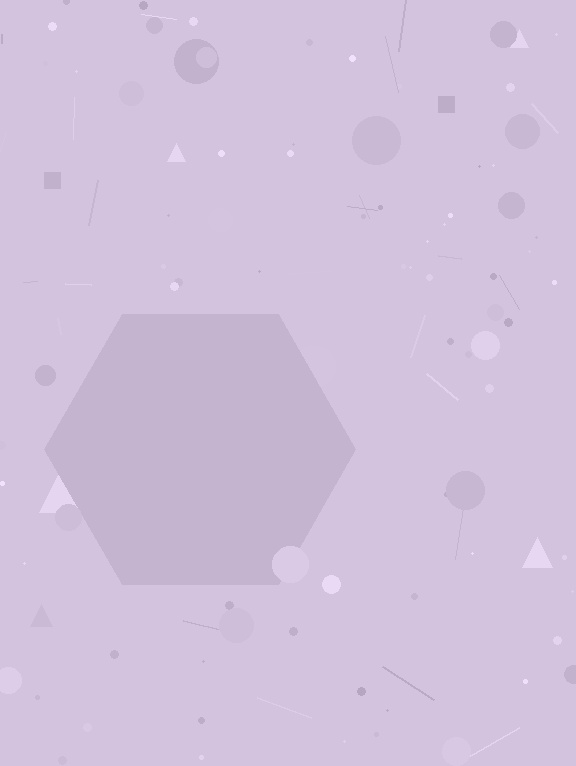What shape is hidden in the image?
A hexagon is hidden in the image.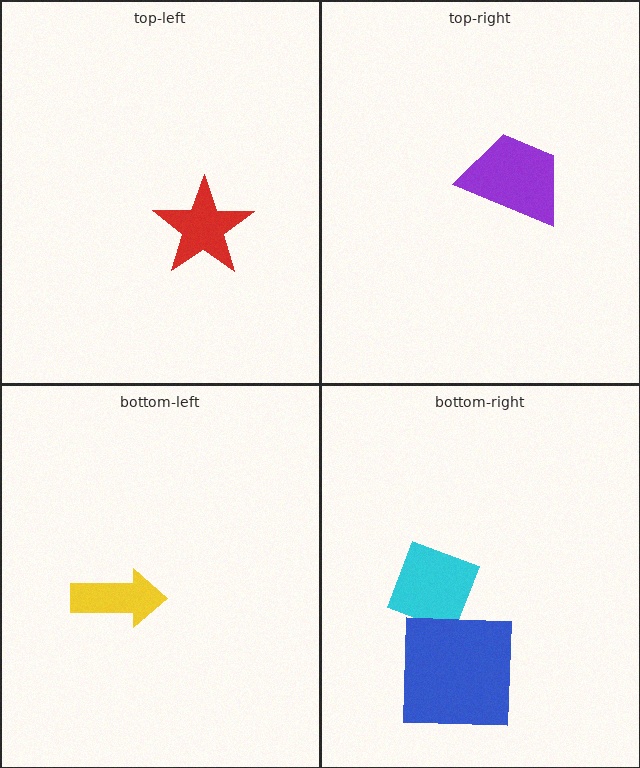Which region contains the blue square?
The bottom-right region.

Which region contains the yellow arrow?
The bottom-left region.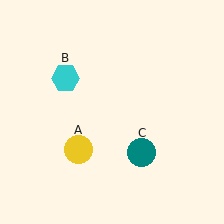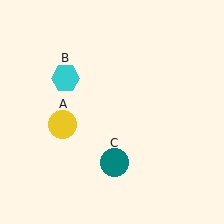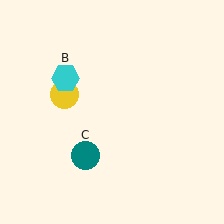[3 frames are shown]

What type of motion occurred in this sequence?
The yellow circle (object A), teal circle (object C) rotated clockwise around the center of the scene.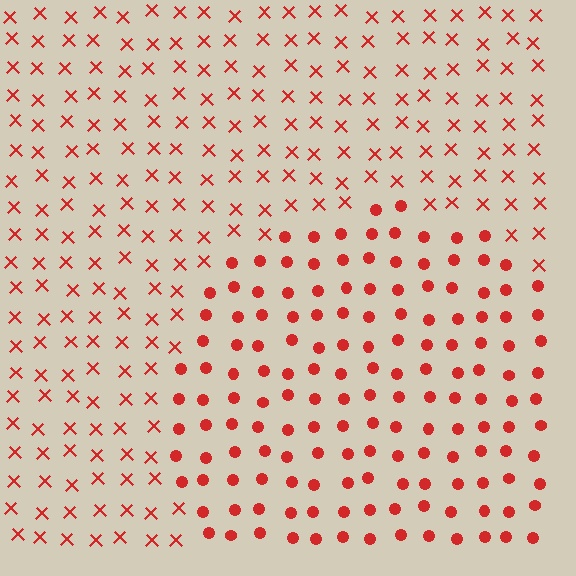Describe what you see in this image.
The image is filled with small red elements arranged in a uniform grid. A circle-shaped region contains circles, while the surrounding area contains X marks. The boundary is defined purely by the change in element shape.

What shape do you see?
I see a circle.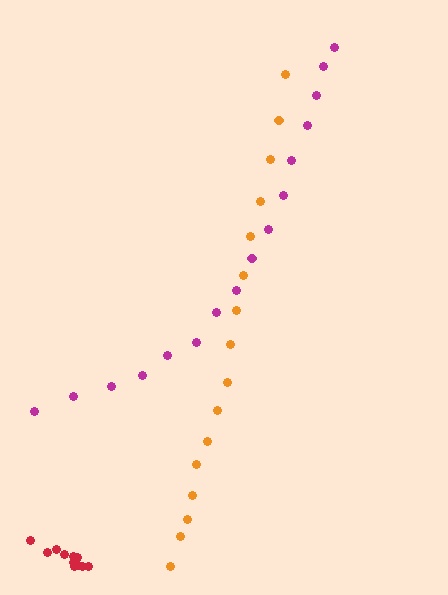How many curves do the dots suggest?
There are 3 distinct paths.